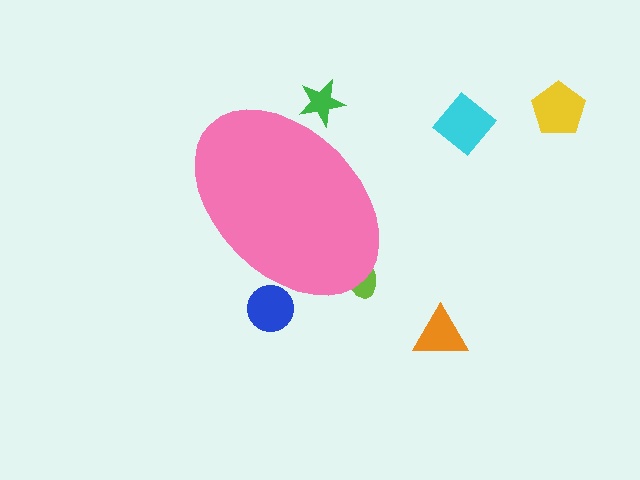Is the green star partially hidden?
Yes, the green star is partially hidden behind the pink ellipse.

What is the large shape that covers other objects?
A pink ellipse.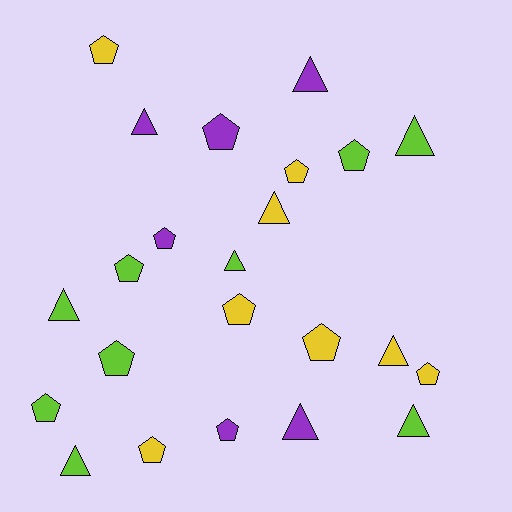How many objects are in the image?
There are 23 objects.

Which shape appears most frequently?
Pentagon, with 13 objects.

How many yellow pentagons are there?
There are 6 yellow pentagons.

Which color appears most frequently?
Lime, with 9 objects.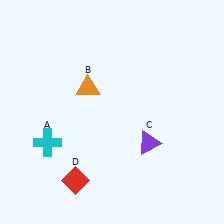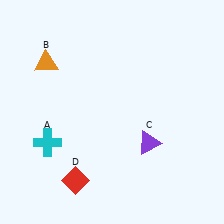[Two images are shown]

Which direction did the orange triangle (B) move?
The orange triangle (B) moved left.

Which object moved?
The orange triangle (B) moved left.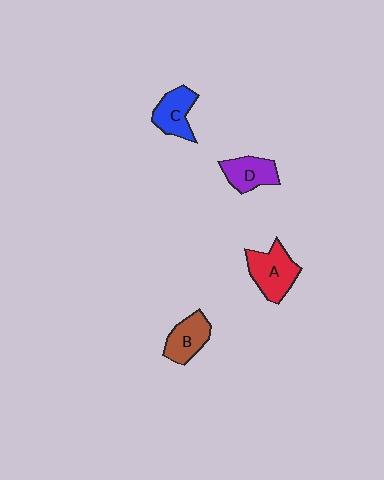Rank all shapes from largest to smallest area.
From largest to smallest: A (red), C (blue), B (brown), D (purple).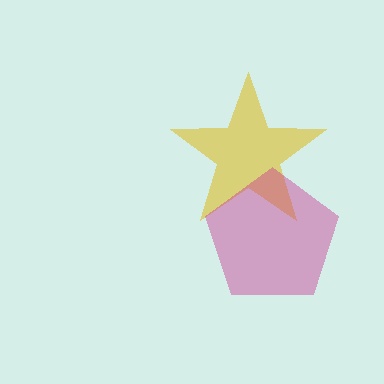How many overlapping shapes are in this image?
There are 2 overlapping shapes in the image.